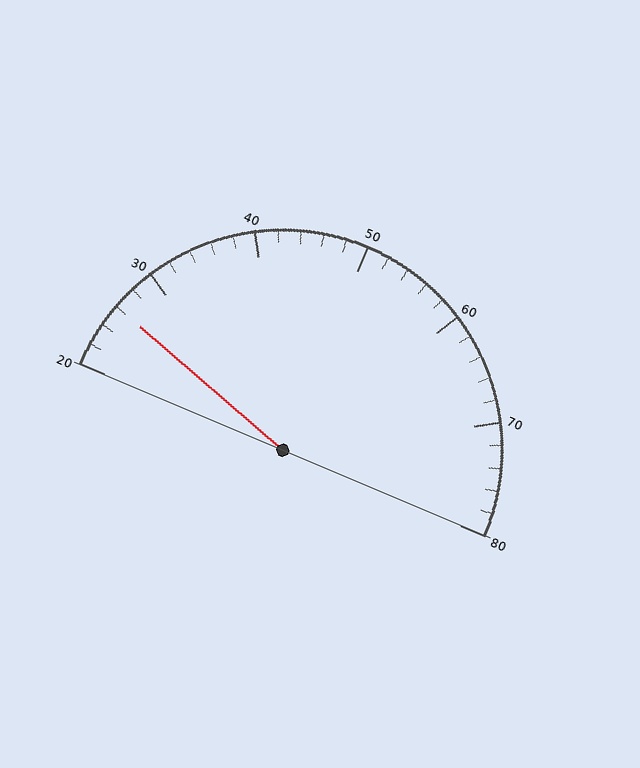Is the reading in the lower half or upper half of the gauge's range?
The reading is in the lower half of the range (20 to 80).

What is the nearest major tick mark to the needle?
The nearest major tick mark is 30.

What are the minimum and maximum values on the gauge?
The gauge ranges from 20 to 80.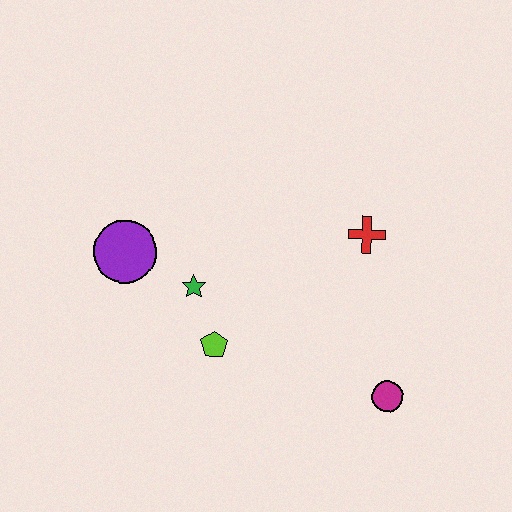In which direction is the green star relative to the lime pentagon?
The green star is above the lime pentagon.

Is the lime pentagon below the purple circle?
Yes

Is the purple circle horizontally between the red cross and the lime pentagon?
No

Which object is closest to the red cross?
The magenta circle is closest to the red cross.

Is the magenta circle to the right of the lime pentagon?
Yes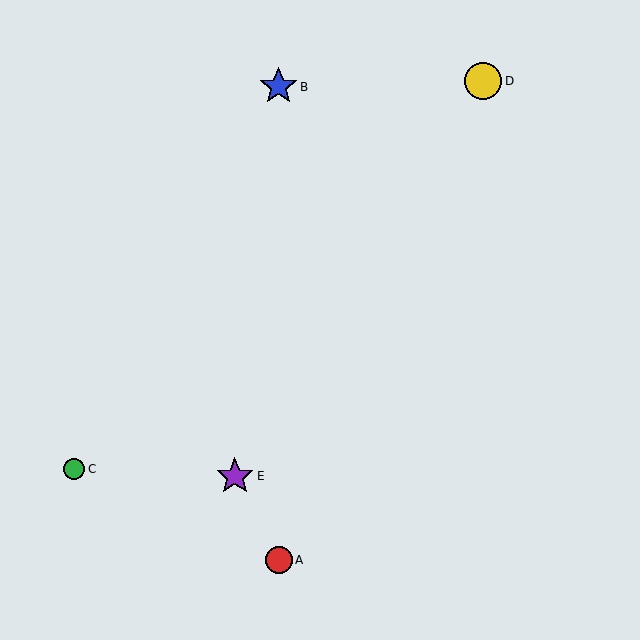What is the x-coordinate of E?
Object E is at x≈235.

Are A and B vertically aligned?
Yes, both are at x≈279.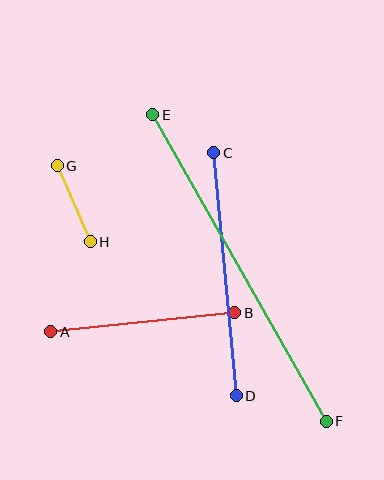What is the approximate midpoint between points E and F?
The midpoint is at approximately (240, 268) pixels.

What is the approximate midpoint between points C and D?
The midpoint is at approximately (225, 274) pixels.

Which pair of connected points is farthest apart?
Points E and F are farthest apart.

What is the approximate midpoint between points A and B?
The midpoint is at approximately (143, 322) pixels.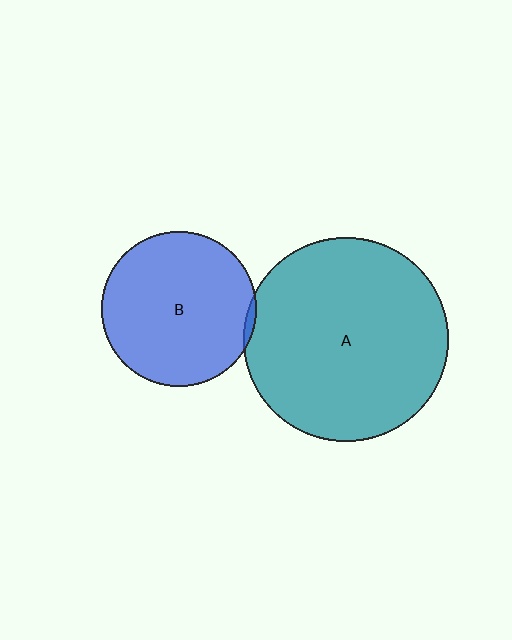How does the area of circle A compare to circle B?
Approximately 1.7 times.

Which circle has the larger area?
Circle A (teal).